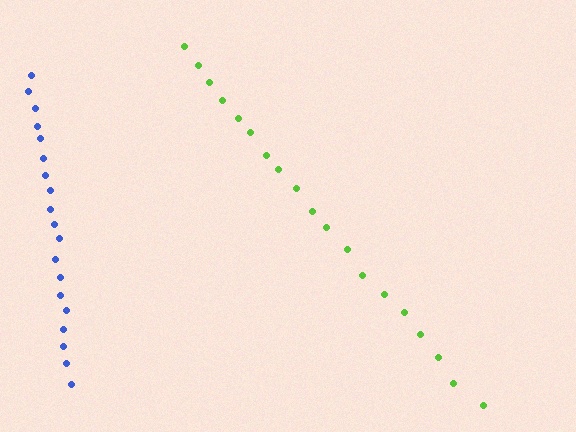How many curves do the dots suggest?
There are 2 distinct paths.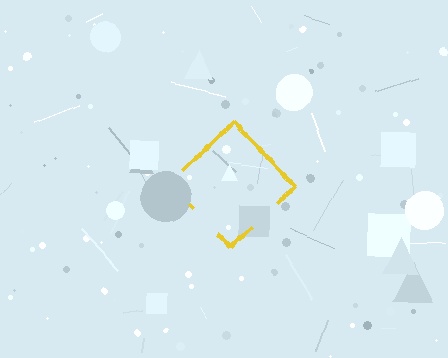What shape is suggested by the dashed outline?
The dashed outline suggests a diamond.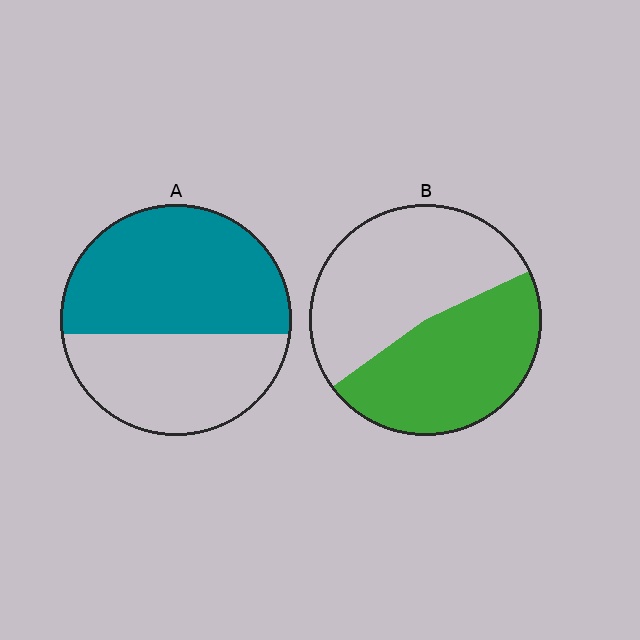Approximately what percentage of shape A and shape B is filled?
A is approximately 60% and B is approximately 45%.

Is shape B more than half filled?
Roughly half.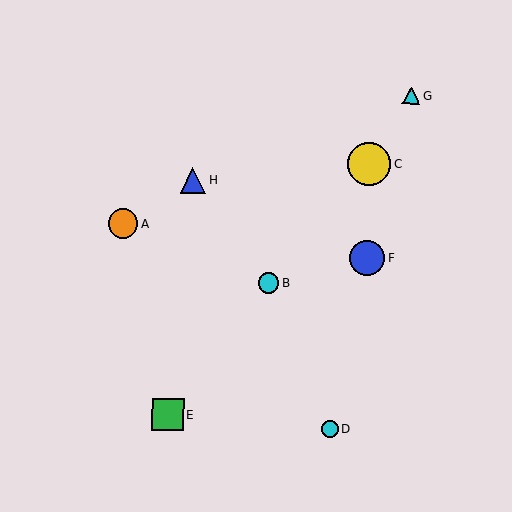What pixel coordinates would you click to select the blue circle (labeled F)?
Click at (367, 259) to select the blue circle F.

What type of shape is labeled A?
Shape A is an orange circle.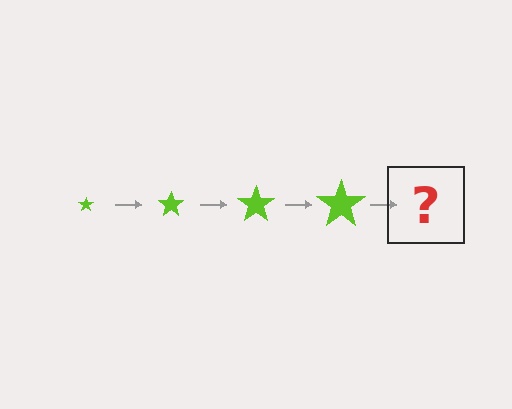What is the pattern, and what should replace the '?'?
The pattern is that the star gets progressively larger each step. The '?' should be a lime star, larger than the previous one.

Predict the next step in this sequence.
The next step is a lime star, larger than the previous one.